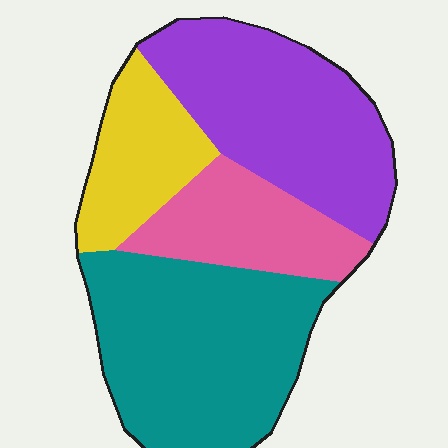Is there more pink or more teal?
Teal.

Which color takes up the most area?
Teal, at roughly 35%.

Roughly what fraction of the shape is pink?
Pink takes up between a sixth and a third of the shape.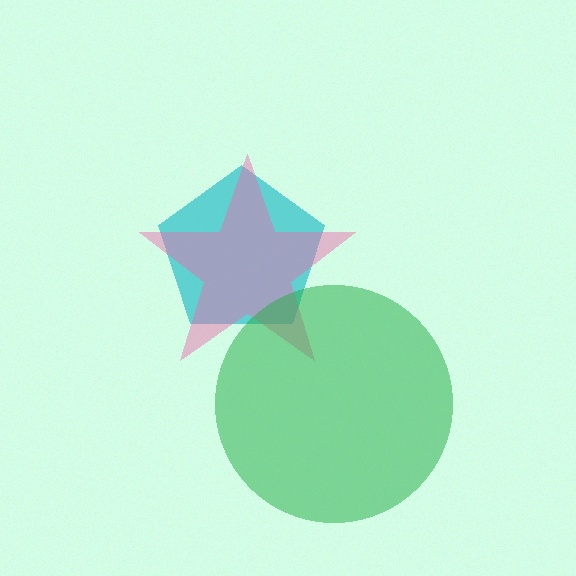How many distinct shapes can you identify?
There are 3 distinct shapes: a cyan pentagon, a pink star, a green circle.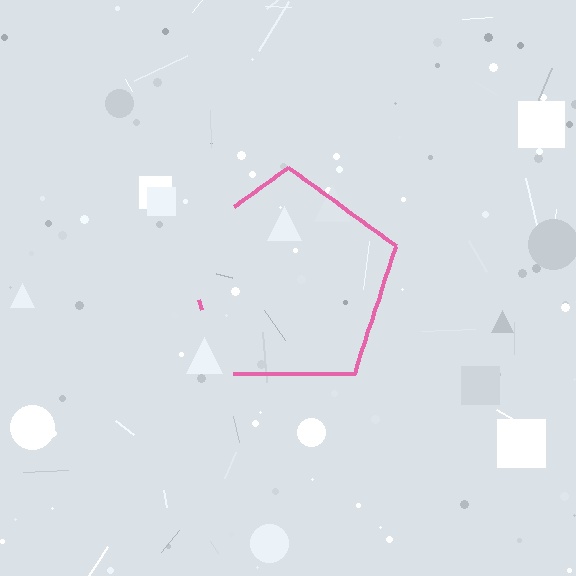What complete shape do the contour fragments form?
The contour fragments form a pentagon.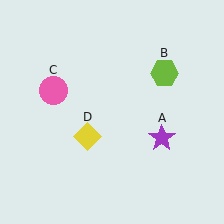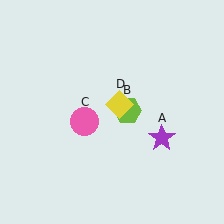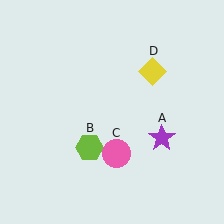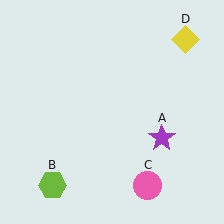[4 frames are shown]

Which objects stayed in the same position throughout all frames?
Purple star (object A) remained stationary.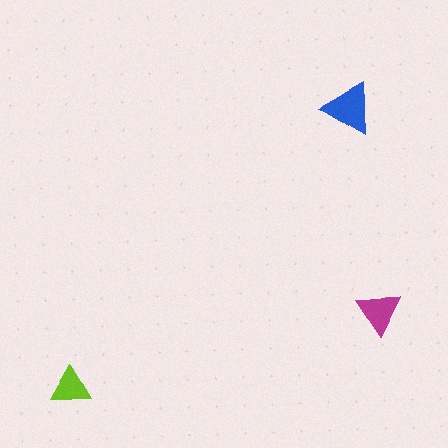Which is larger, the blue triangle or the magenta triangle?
The blue one.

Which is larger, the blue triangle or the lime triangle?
The blue one.